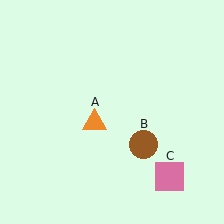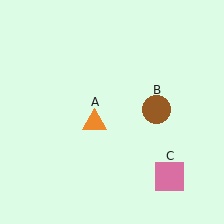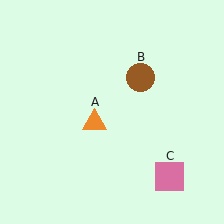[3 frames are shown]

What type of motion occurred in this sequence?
The brown circle (object B) rotated counterclockwise around the center of the scene.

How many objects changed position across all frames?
1 object changed position: brown circle (object B).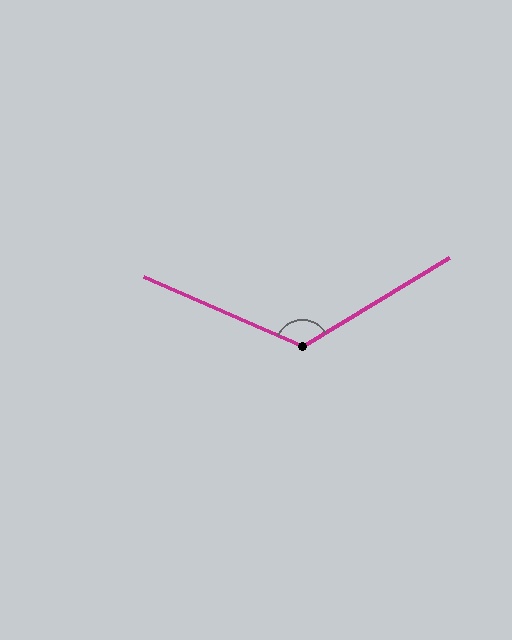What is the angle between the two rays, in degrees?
Approximately 126 degrees.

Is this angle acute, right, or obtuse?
It is obtuse.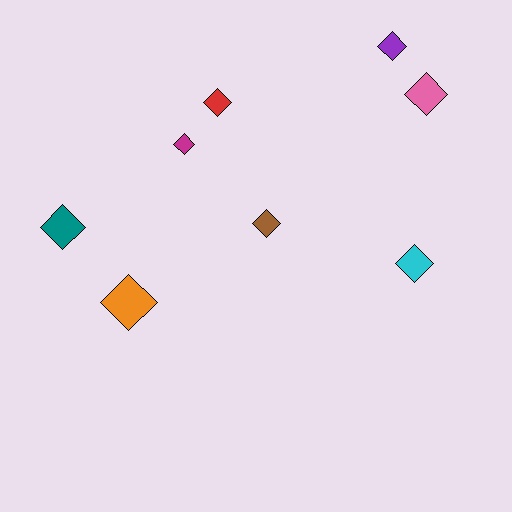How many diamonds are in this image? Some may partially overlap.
There are 8 diamonds.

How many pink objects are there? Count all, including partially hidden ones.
There is 1 pink object.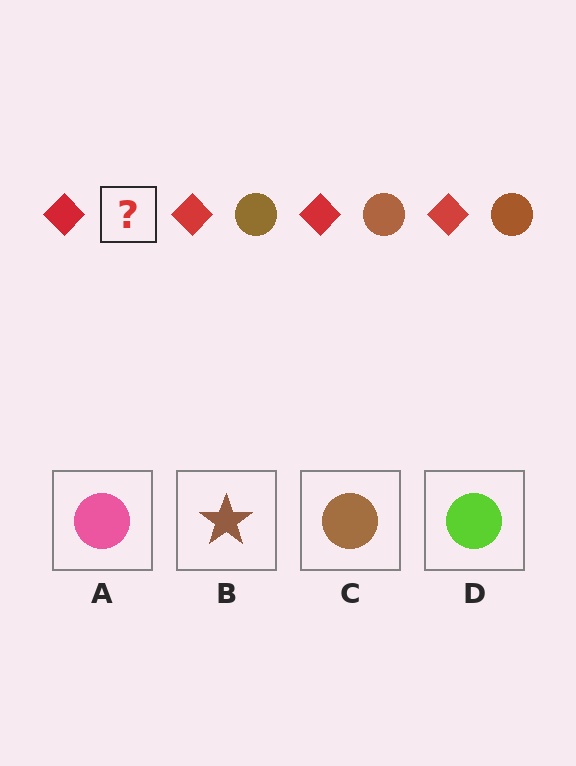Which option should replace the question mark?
Option C.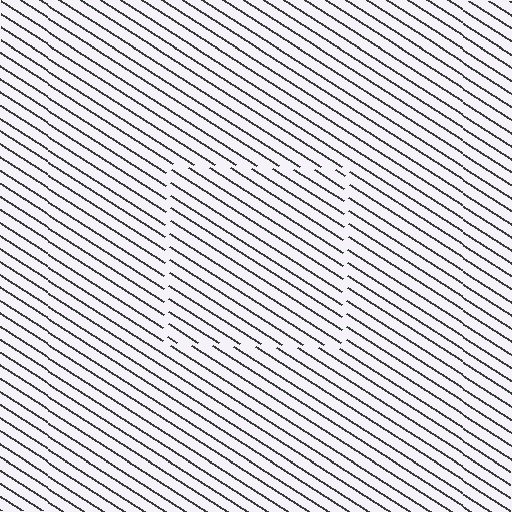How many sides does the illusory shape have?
4 sides — the line-ends trace a square.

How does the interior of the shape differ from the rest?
The interior of the shape contains the same grating, shifted by half a period — the contour is defined by the phase discontinuity where line-ends from the inner and outer gratings abut.